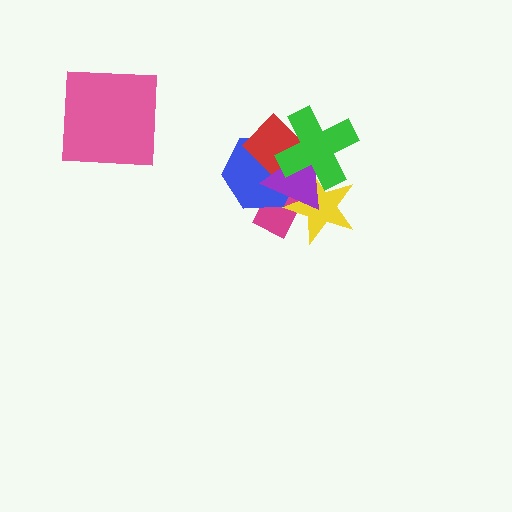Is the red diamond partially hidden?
Yes, it is partially covered by another shape.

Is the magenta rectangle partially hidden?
Yes, it is partially covered by another shape.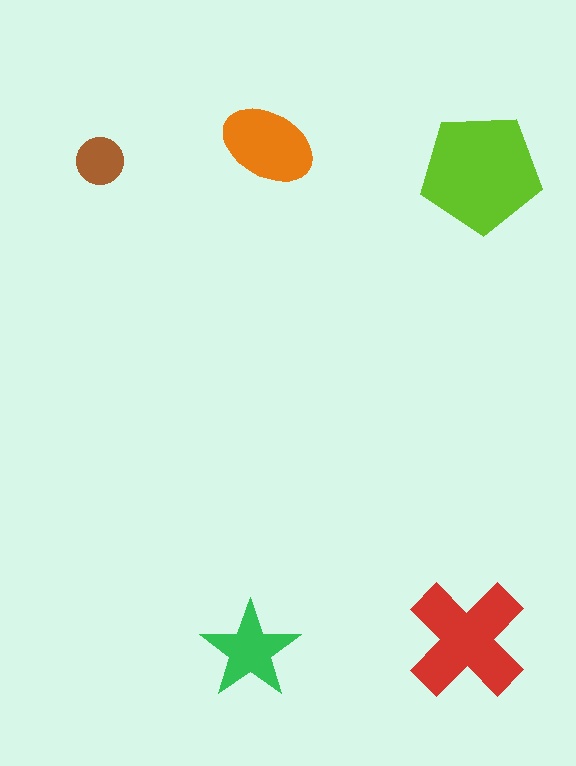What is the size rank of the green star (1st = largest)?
4th.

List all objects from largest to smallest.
The lime pentagon, the red cross, the orange ellipse, the green star, the brown circle.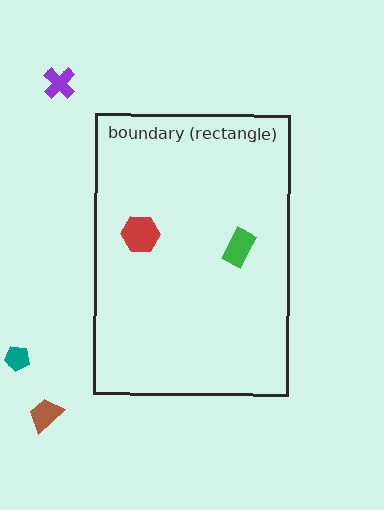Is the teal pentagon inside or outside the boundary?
Outside.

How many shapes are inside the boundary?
2 inside, 3 outside.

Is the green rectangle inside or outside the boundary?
Inside.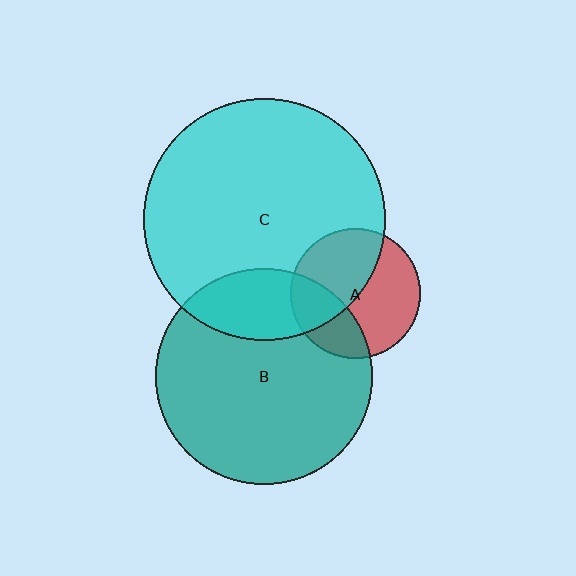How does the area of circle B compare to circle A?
Approximately 2.8 times.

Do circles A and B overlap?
Yes.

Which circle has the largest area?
Circle C (cyan).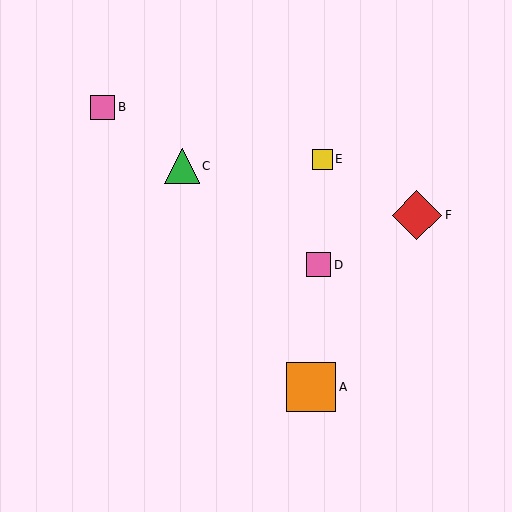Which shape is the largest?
The red diamond (labeled F) is the largest.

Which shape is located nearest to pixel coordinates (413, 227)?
The red diamond (labeled F) at (417, 215) is nearest to that location.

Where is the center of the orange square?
The center of the orange square is at (311, 387).